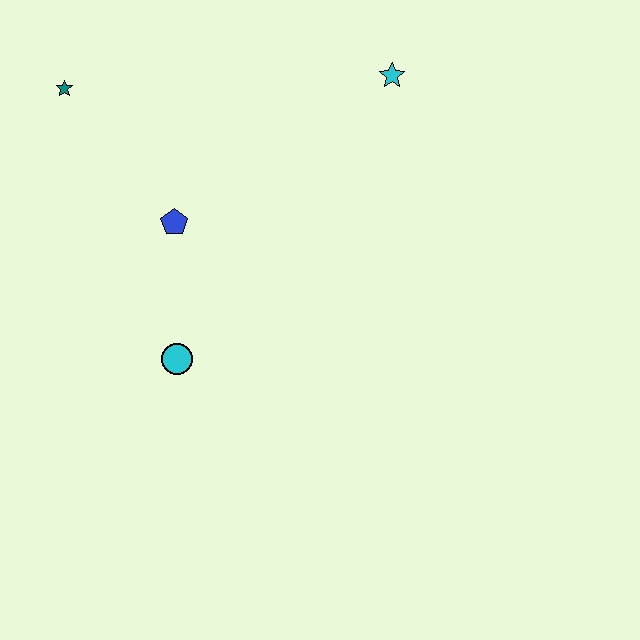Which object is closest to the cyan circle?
The blue pentagon is closest to the cyan circle.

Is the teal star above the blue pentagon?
Yes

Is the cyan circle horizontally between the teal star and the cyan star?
Yes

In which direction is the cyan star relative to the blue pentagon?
The cyan star is to the right of the blue pentagon.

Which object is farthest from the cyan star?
The cyan circle is farthest from the cyan star.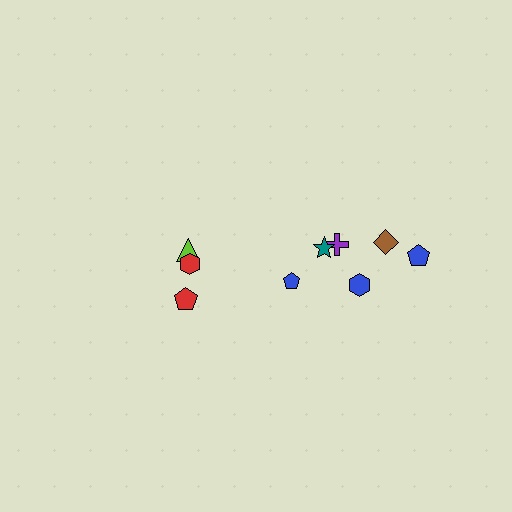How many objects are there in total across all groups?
There are 9 objects.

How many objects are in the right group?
There are 6 objects.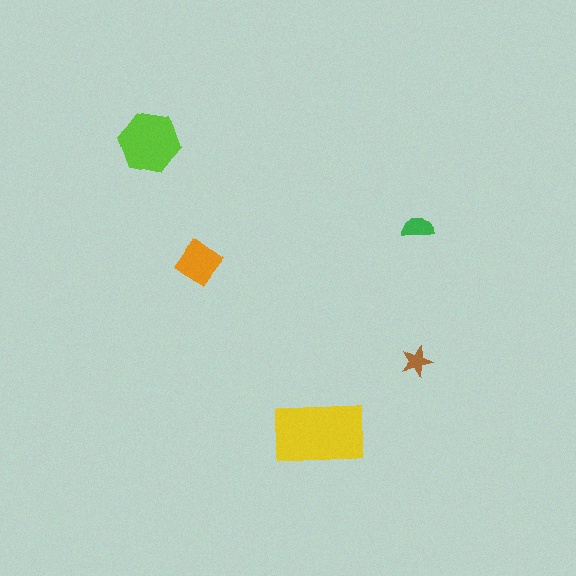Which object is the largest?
The yellow rectangle.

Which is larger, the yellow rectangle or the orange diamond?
The yellow rectangle.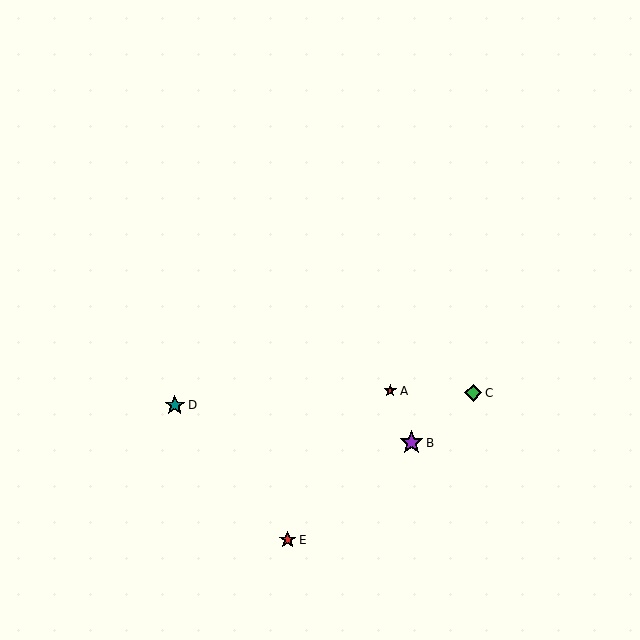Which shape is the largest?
The purple star (labeled B) is the largest.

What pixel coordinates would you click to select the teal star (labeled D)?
Click at (175, 405) to select the teal star D.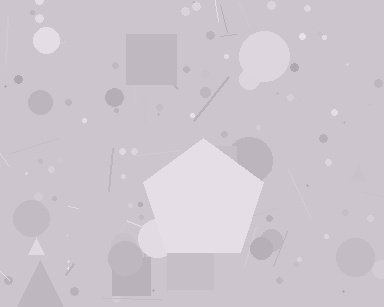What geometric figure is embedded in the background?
A pentagon is embedded in the background.